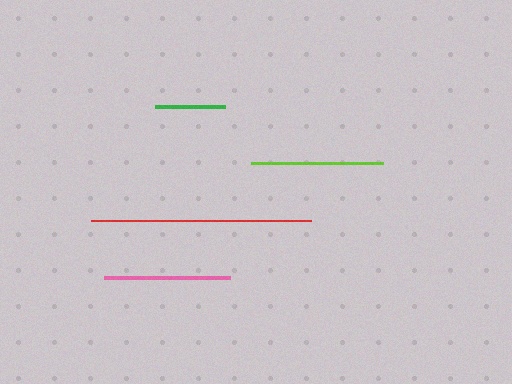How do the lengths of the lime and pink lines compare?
The lime and pink lines are approximately the same length.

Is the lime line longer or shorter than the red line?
The red line is longer than the lime line.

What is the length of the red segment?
The red segment is approximately 221 pixels long.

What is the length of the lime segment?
The lime segment is approximately 131 pixels long.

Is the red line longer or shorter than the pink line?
The red line is longer than the pink line.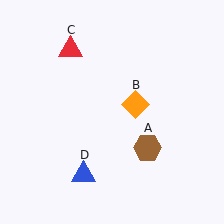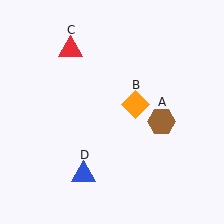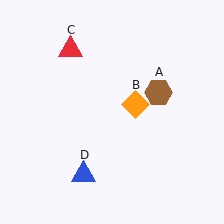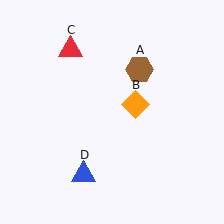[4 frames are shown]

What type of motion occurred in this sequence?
The brown hexagon (object A) rotated counterclockwise around the center of the scene.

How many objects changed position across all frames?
1 object changed position: brown hexagon (object A).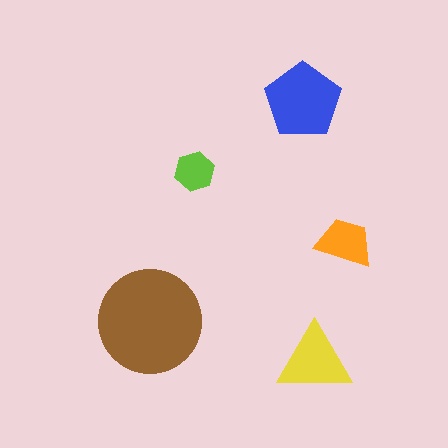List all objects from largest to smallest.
The brown circle, the blue pentagon, the yellow triangle, the orange trapezoid, the lime hexagon.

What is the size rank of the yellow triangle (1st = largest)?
3rd.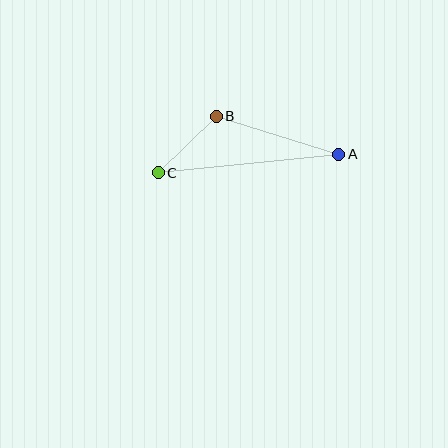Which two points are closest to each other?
Points B and C are closest to each other.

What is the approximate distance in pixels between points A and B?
The distance between A and B is approximately 128 pixels.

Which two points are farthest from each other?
Points A and C are farthest from each other.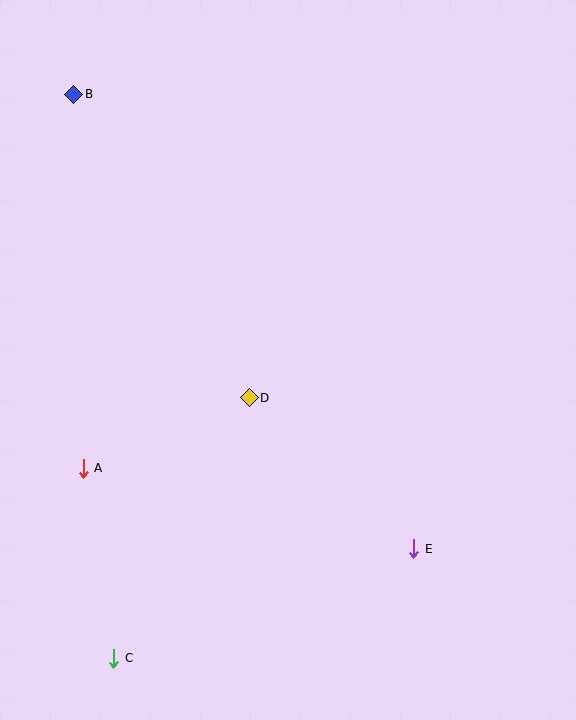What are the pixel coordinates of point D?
Point D is at (249, 398).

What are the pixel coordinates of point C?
Point C is at (114, 658).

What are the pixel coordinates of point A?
Point A is at (83, 468).